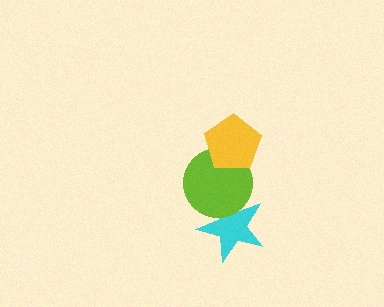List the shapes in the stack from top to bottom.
From top to bottom: the yellow pentagon, the lime circle, the cyan star.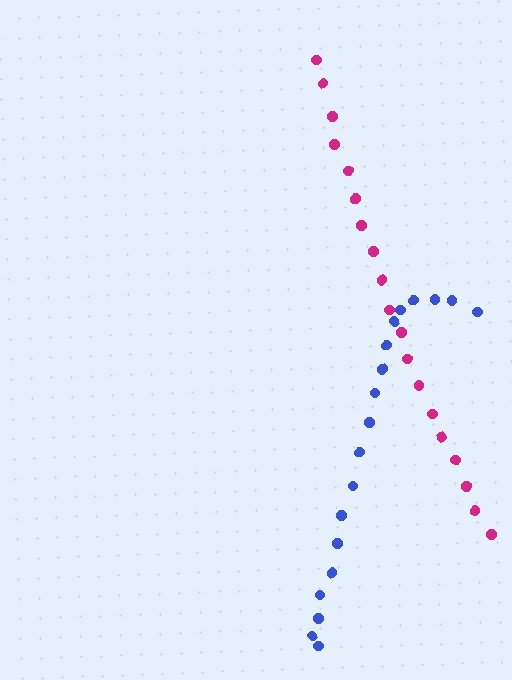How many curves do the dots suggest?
There are 2 distinct paths.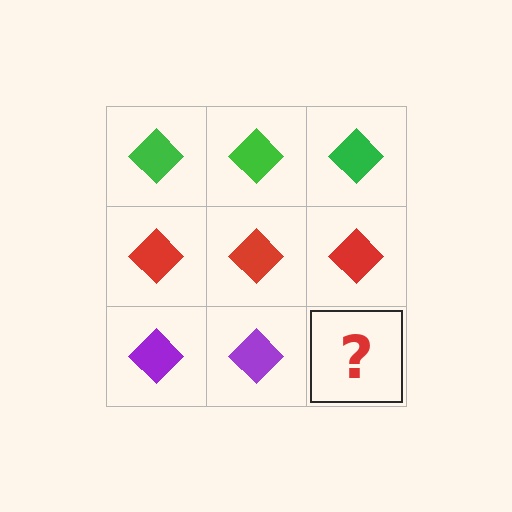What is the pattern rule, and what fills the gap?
The rule is that each row has a consistent color. The gap should be filled with a purple diamond.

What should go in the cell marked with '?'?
The missing cell should contain a purple diamond.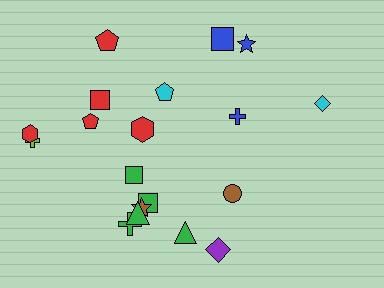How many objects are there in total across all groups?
There are 19 objects.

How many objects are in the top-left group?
There are 7 objects.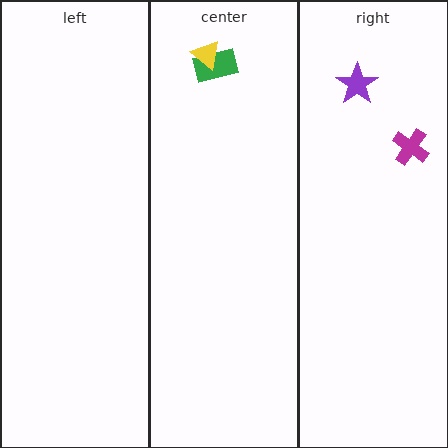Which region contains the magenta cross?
The right region.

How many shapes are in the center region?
2.